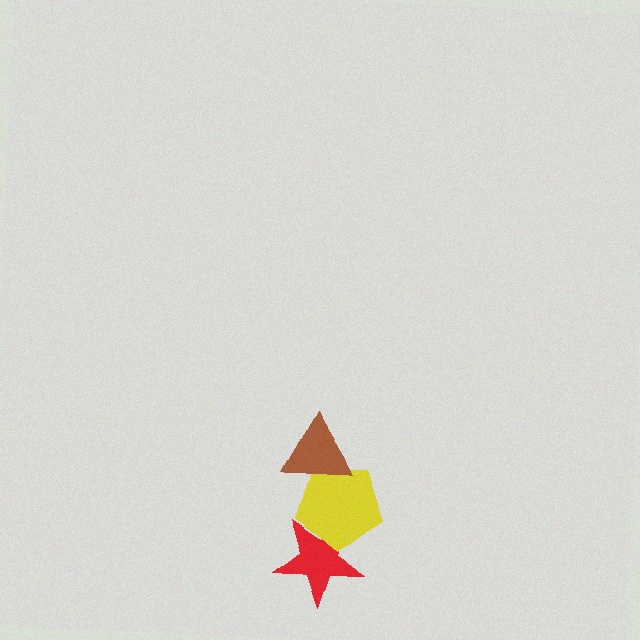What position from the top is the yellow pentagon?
The yellow pentagon is 2nd from the top.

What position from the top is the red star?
The red star is 3rd from the top.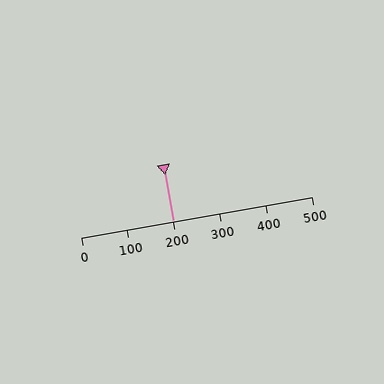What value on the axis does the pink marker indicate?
The marker indicates approximately 200.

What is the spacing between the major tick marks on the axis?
The major ticks are spaced 100 apart.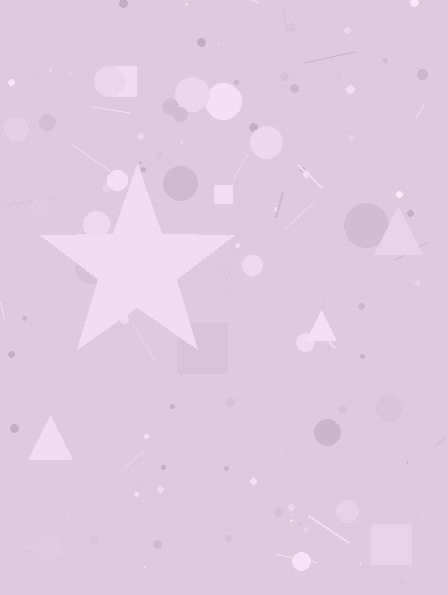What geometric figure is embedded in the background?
A star is embedded in the background.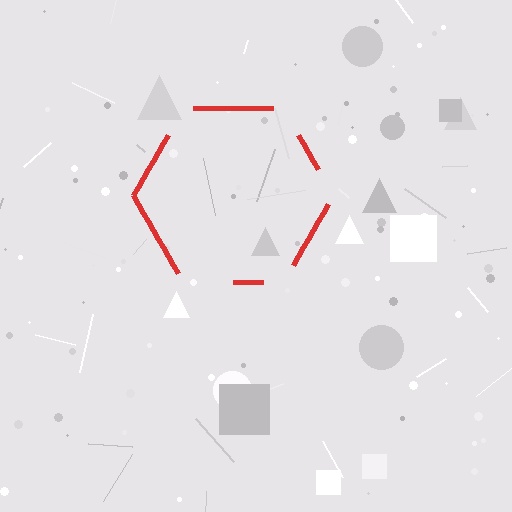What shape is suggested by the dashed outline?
The dashed outline suggests a hexagon.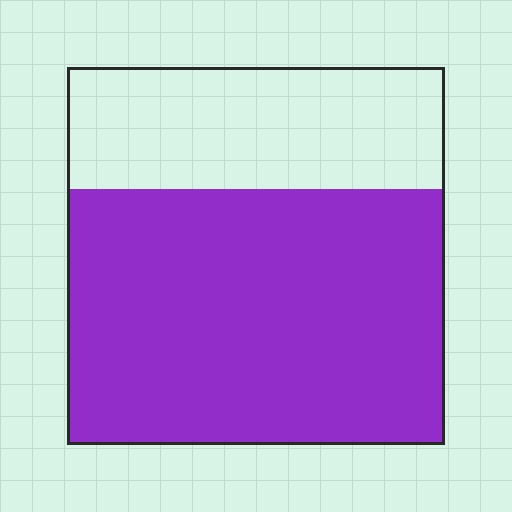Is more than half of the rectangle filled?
Yes.